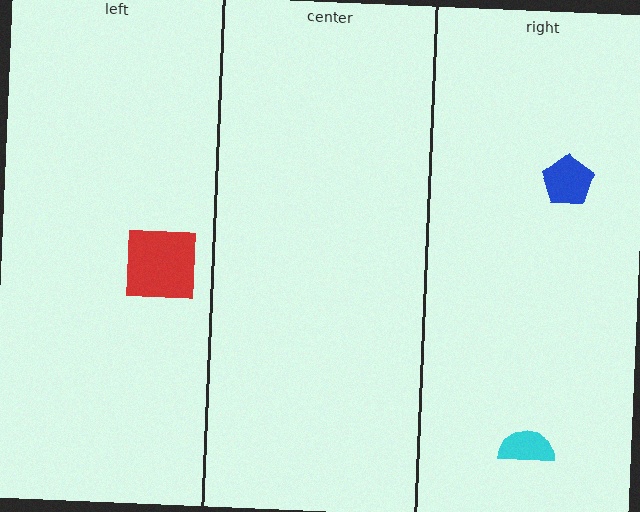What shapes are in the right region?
The cyan semicircle, the blue pentagon.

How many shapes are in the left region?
1.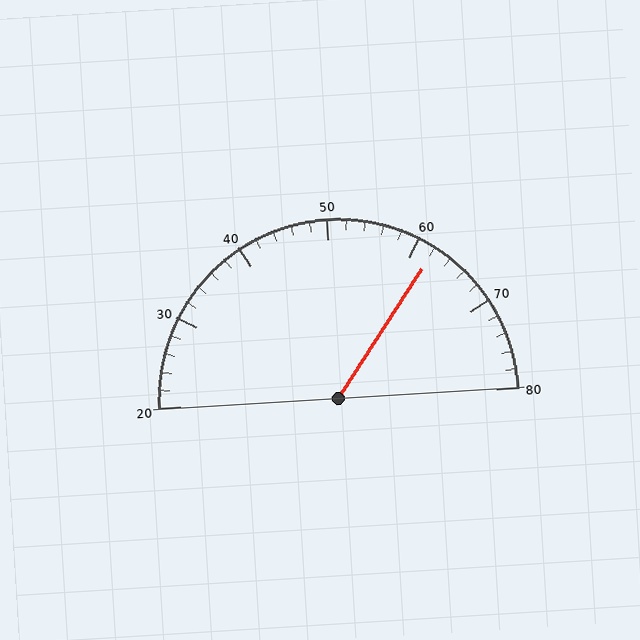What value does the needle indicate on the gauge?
The needle indicates approximately 62.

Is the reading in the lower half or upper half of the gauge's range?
The reading is in the upper half of the range (20 to 80).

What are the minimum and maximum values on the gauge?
The gauge ranges from 20 to 80.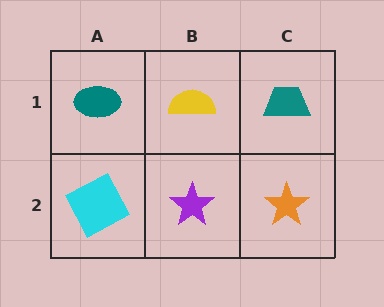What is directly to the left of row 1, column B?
A teal ellipse.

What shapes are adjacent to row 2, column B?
A yellow semicircle (row 1, column B), a cyan square (row 2, column A), an orange star (row 2, column C).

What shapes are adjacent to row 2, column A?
A teal ellipse (row 1, column A), a purple star (row 2, column B).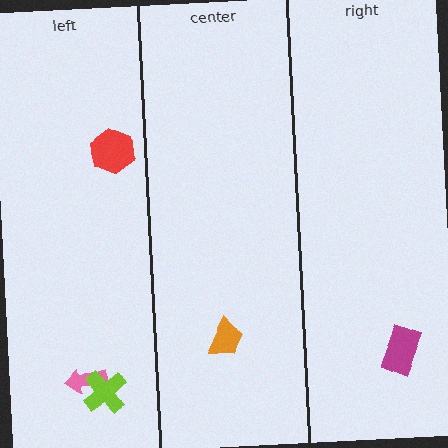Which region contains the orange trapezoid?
The center region.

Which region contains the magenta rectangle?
The right region.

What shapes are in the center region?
The orange trapezoid.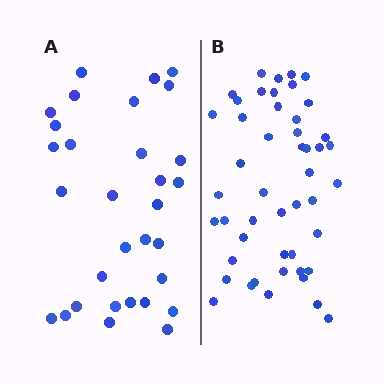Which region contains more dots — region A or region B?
Region B (the right region) has more dots.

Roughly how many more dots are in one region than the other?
Region B has approximately 15 more dots than region A.